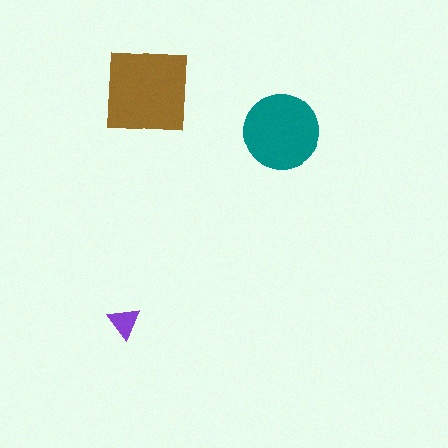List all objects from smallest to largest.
The purple triangle, the teal circle, the brown square.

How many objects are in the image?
There are 3 objects in the image.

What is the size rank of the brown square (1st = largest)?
1st.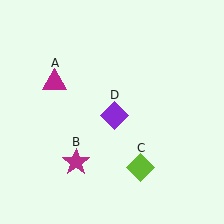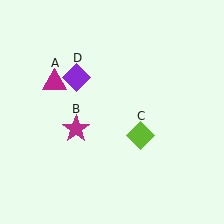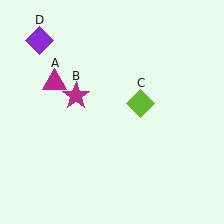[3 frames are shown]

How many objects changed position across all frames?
3 objects changed position: magenta star (object B), lime diamond (object C), purple diamond (object D).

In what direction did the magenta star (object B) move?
The magenta star (object B) moved up.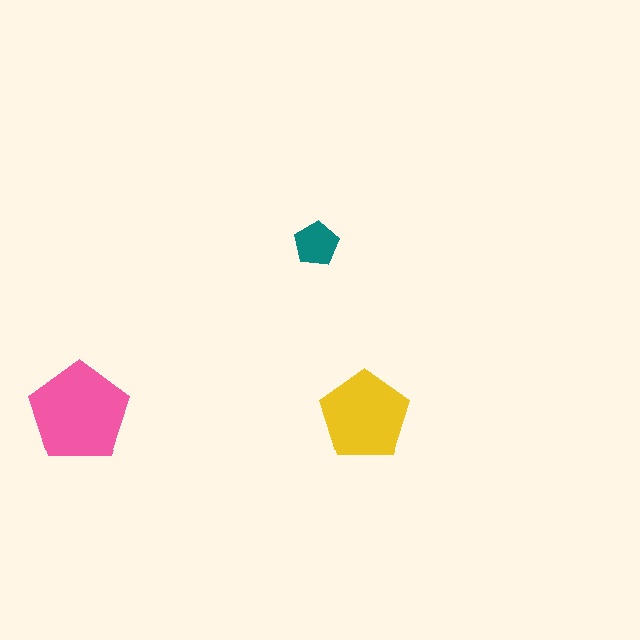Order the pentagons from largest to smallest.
the pink one, the yellow one, the teal one.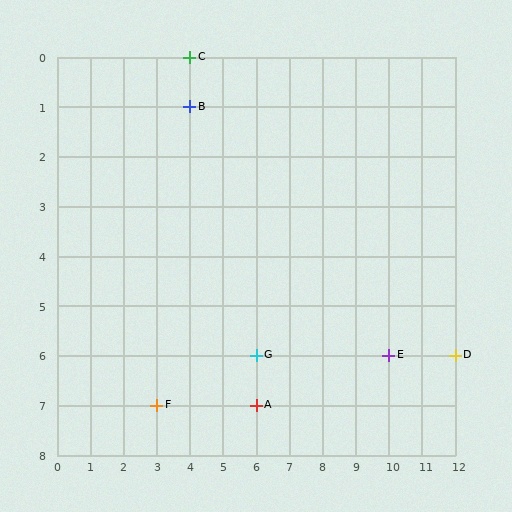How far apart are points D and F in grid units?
Points D and F are 9 columns and 1 row apart (about 9.1 grid units diagonally).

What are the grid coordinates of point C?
Point C is at grid coordinates (4, 0).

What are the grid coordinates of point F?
Point F is at grid coordinates (3, 7).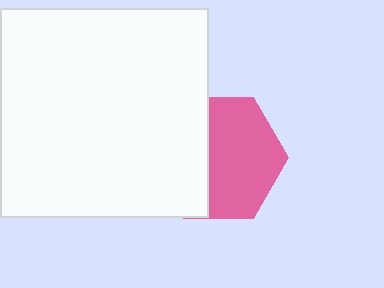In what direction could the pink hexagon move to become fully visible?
The pink hexagon could move right. That would shift it out from behind the white square entirely.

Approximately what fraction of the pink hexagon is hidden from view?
Roughly 41% of the pink hexagon is hidden behind the white square.